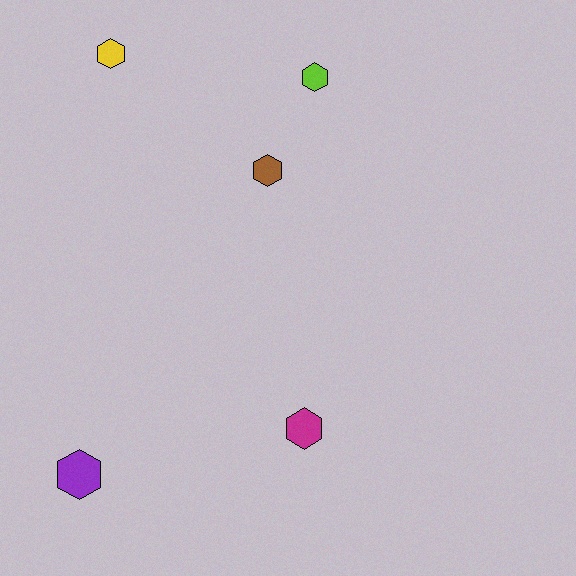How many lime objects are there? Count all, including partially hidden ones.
There is 1 lime object.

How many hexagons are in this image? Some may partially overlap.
There are 5 hexagons.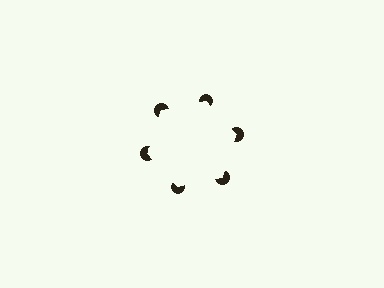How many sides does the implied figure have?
6 sides.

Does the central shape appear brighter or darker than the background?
It typically appears slightly brighter than the background, even though no actual brightness change is drawn.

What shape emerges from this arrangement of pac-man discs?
An illusory hexagon — its edges are inferred from the aligned wedge cuts in the pac-man discs, not physically drawn.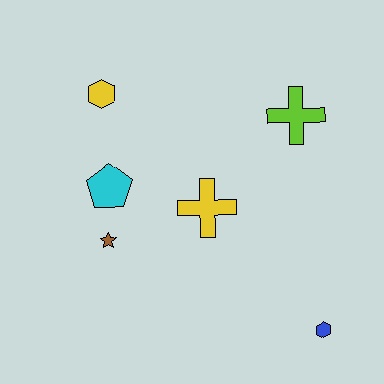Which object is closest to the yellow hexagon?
The cyan pentagon is closest to the yellow hexagon.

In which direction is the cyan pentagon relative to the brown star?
The cyan pentagon is above the brown star.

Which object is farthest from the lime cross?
The brown star is farthest from the lime cross.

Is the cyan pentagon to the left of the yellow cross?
Yes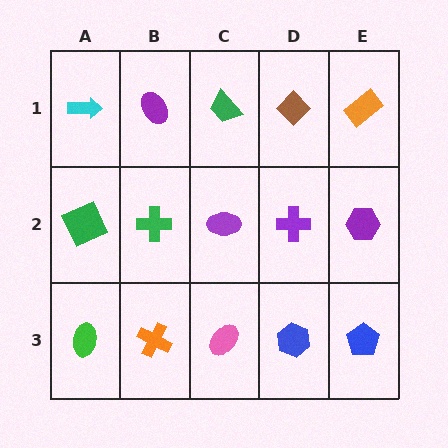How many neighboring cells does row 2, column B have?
4.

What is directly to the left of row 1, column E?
A brown diamond.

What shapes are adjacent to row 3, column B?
A green cross (row 2, column B), a green ellipse (row 3, column A), a pink ellipse (row 3, column C).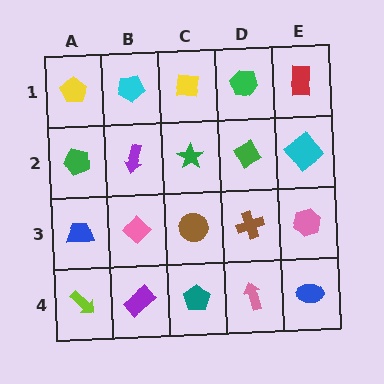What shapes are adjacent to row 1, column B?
A purple arrow (row 2, column B), a yellow pentagon (row 1, column A), a yellow square (row 1, column C).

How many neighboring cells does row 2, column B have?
4.